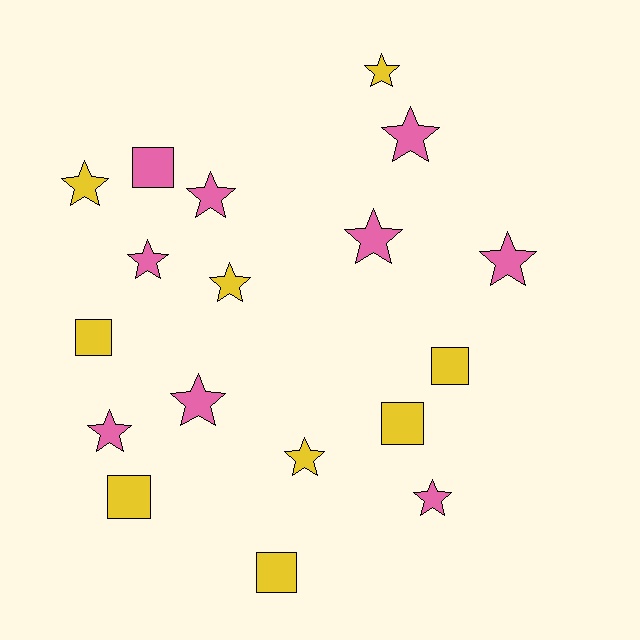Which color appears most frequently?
Pink, with 9 objects.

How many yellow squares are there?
There are 5 yellow squares.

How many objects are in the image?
There are 18 objects.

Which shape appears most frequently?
Star, with 12 objects.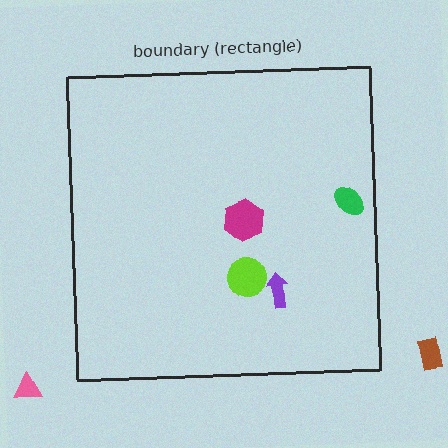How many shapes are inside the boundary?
4 inside, 2 outside.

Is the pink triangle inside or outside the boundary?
Outside.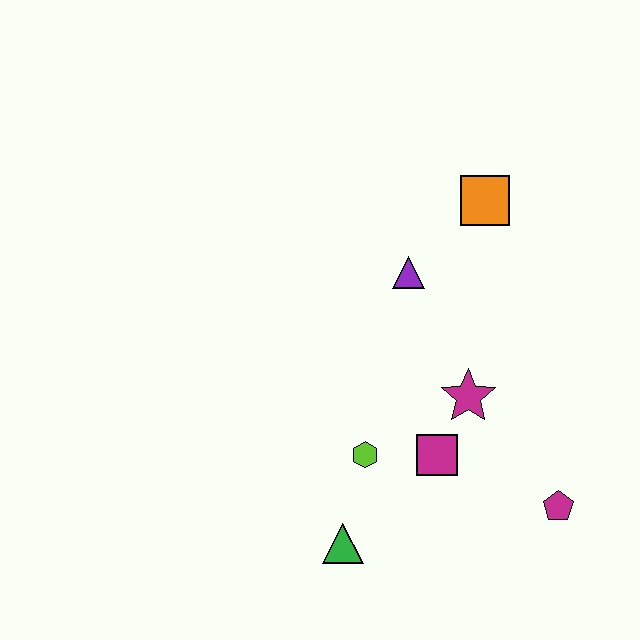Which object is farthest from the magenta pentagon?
The orange square is farthest from the magenta pentagon.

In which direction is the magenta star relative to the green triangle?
The magenta star is above the green triangle.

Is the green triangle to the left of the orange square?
Yes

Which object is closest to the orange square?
The purple triangle is closest to the orange square.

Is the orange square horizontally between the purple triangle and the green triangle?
No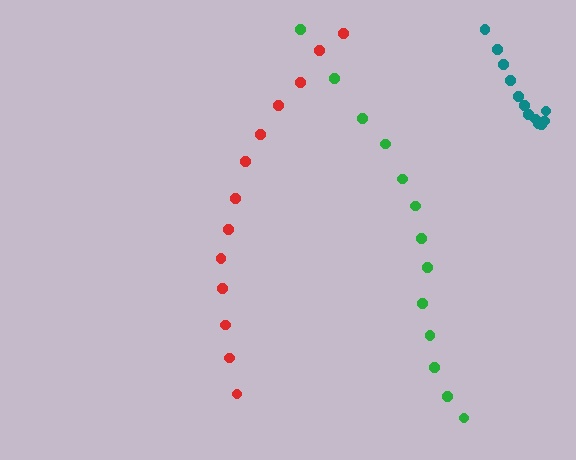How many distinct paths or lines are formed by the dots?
There are 3 distinct paths.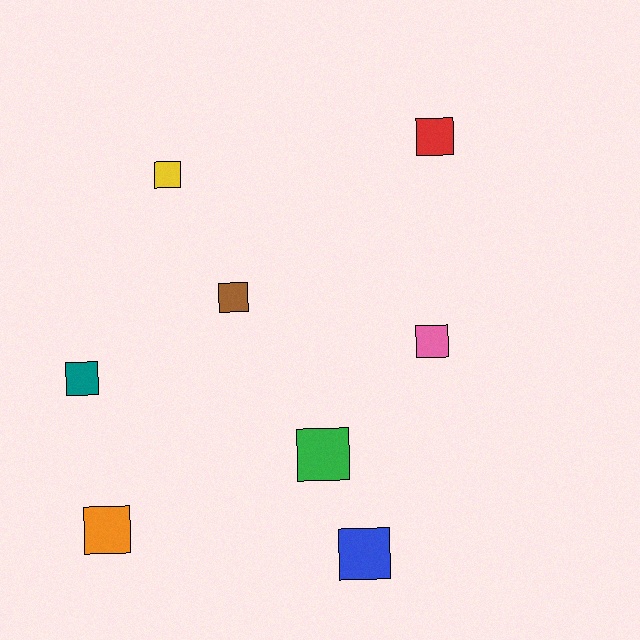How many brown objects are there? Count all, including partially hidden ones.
There is 1 brown object.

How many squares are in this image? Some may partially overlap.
There are 8 squares.